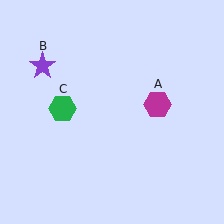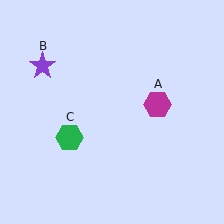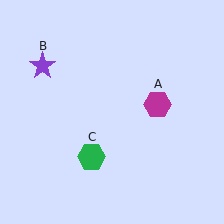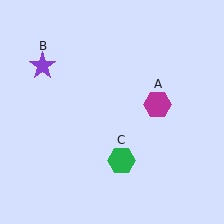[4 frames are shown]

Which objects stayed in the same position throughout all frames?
Magenta hexagon (object A) and purple star (object B) remained stationary.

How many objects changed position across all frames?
1 object changed position: green hexagon (object C).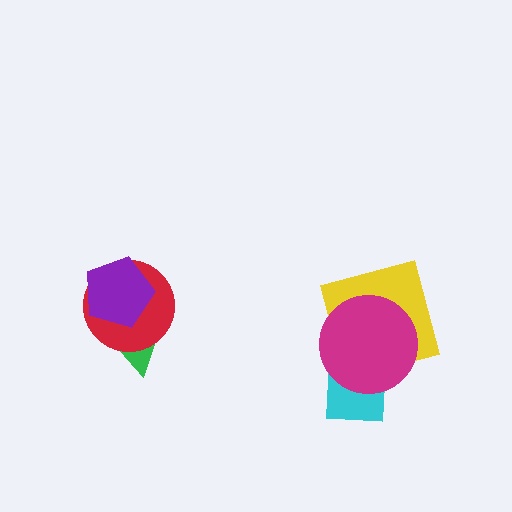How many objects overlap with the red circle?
2 objects overlap with the red circle.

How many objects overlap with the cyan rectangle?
2 objects overlap with the cyan rectangle.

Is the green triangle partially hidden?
Yes, it is partially covered by another shape.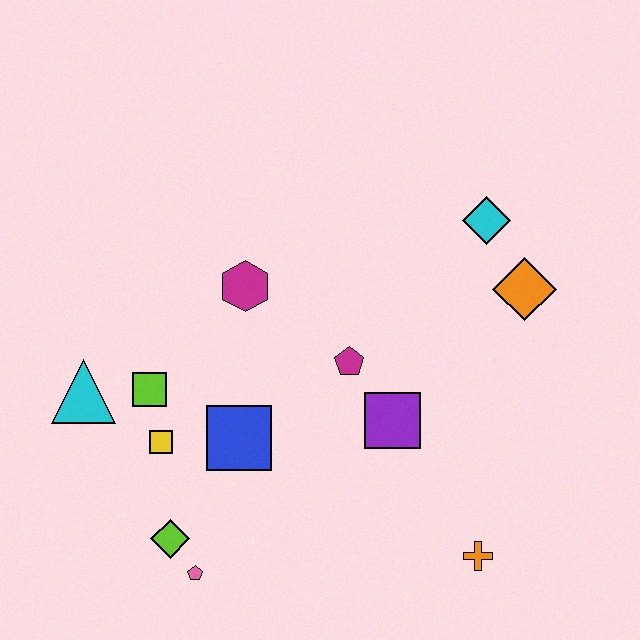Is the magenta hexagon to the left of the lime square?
No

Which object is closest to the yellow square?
The lime square is closest to the yellow square.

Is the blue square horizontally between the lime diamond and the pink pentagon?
No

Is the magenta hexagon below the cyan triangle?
No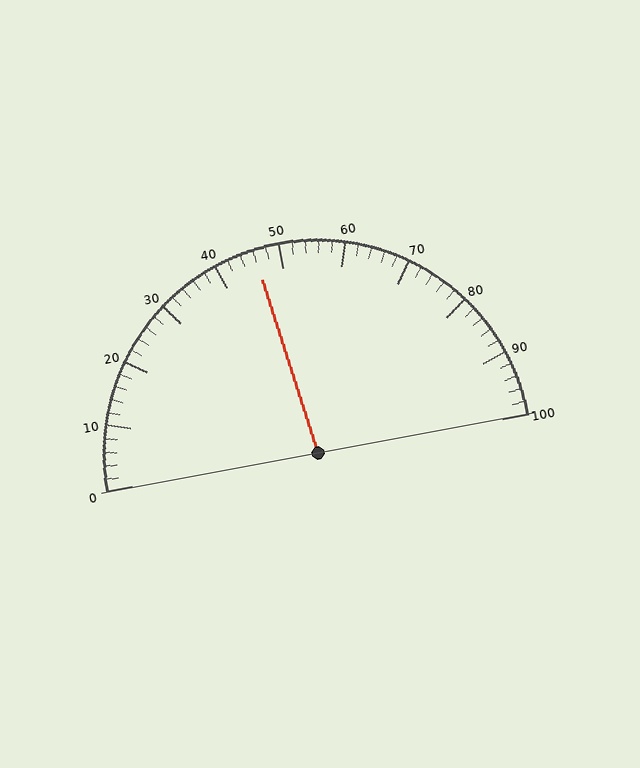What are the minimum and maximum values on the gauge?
The gauge ranges from 0 to 100.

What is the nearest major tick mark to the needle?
The nearest major tick mark is 50.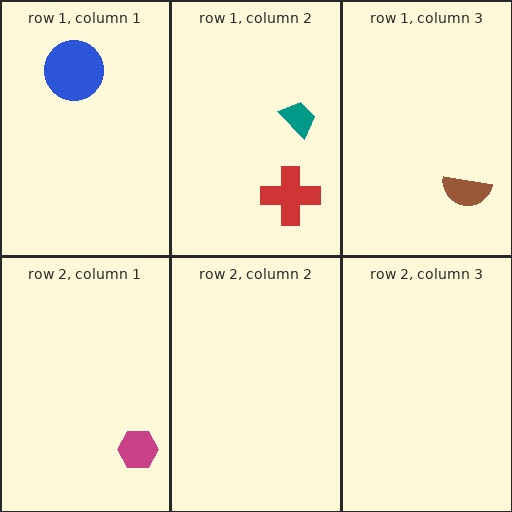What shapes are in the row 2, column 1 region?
The magenta hexagon.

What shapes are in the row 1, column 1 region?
The blue circle.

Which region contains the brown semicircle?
The row 1, column 3 region.